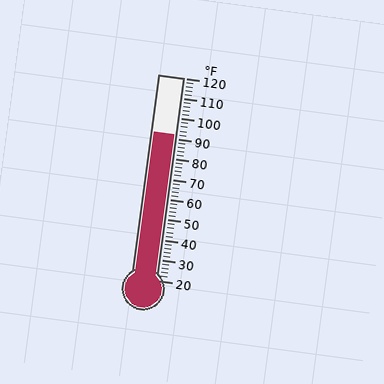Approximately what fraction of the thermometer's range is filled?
The thermometer is filled to approximately 70% of its range.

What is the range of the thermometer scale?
The thermometer scale ranges from 20°F to 120°F.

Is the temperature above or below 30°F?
The temperature is above 30°F.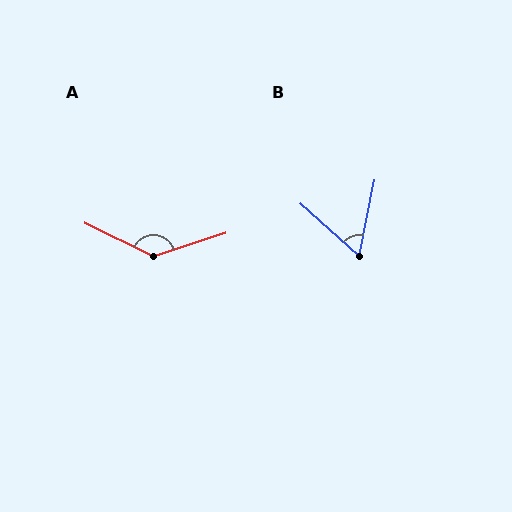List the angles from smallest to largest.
B (59°), A (136°).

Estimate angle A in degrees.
Approximately 136 degrees.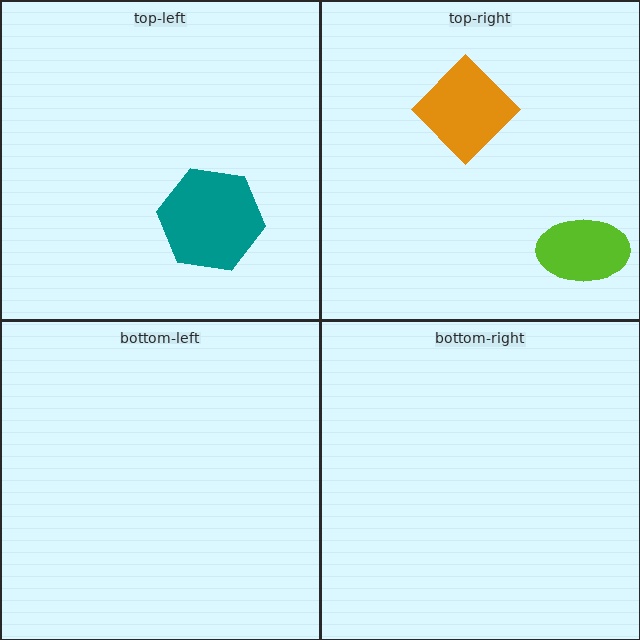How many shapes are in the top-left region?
1.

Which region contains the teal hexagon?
The top-left region.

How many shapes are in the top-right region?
2.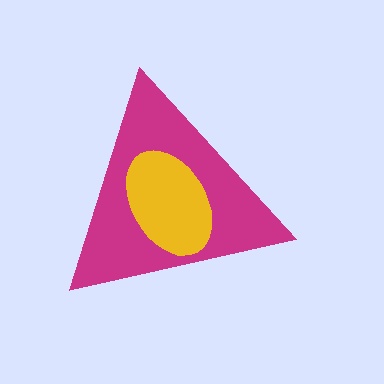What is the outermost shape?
The magenta triangle.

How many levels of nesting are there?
2.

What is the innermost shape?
The yellow ellipse.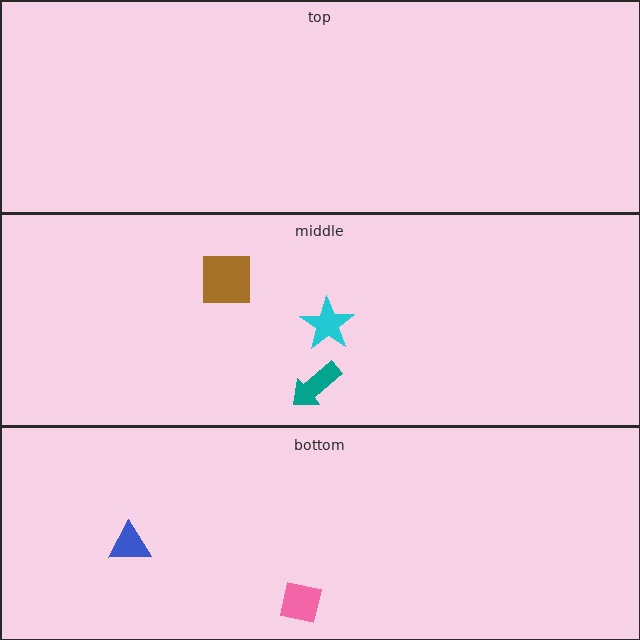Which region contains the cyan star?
The middle region.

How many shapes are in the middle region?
3.